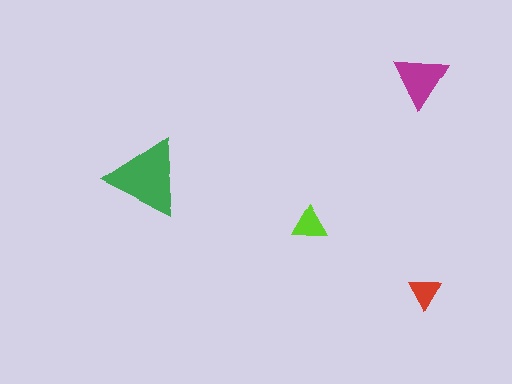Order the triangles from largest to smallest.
the green one, the magenta one, the lime one, the red one.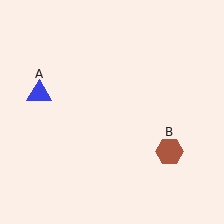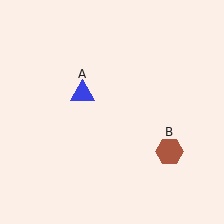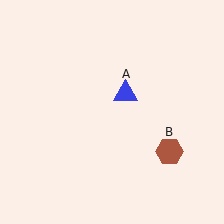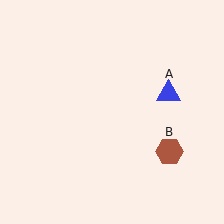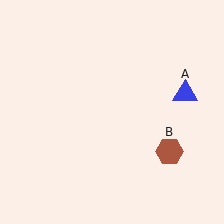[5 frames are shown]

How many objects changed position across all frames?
1 object changed position: blue triangle (object A).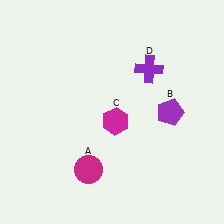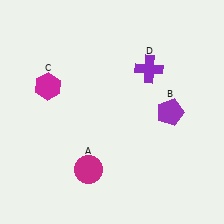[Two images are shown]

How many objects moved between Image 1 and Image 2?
1 object moved between the two images.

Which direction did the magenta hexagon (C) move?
The magenta hexagon (C) moved left.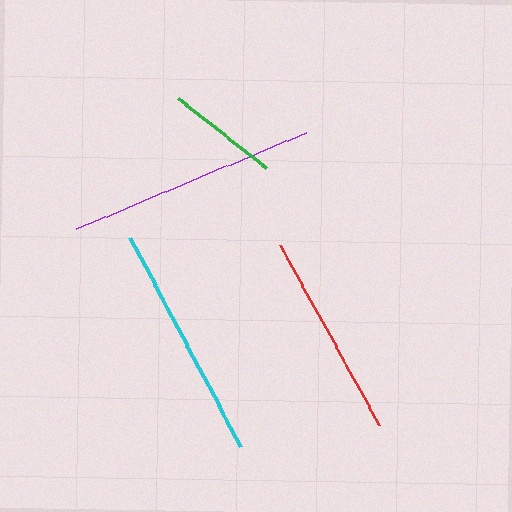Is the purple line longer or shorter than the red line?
The purple line is longer than the red line.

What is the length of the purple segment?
The purple segment is approximately 248 pixels long.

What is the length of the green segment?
The green segment is approximately 113 pixels long.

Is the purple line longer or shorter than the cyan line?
The purple line is longer than the cyan line.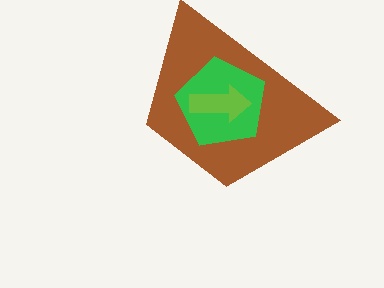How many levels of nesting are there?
3.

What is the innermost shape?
The lime arrow.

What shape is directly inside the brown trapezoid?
The green pentagon.